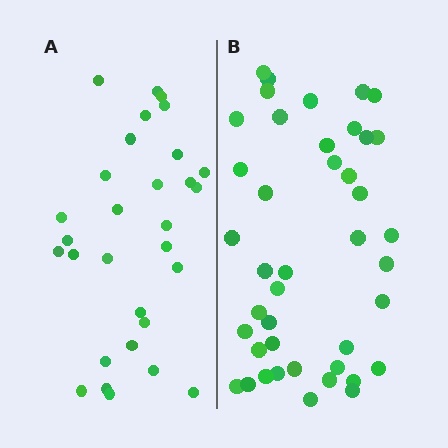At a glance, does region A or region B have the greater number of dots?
Region B (the right region) has more dots.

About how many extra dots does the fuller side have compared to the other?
Region B has roughly 12 or so more dots than region A.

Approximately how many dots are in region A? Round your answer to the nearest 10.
About 30 dots.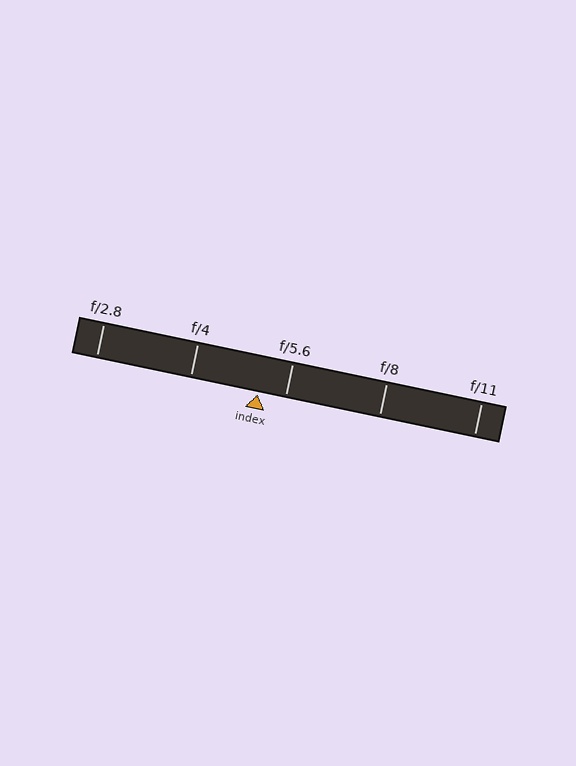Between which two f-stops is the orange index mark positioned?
The index mark is between f/4 and f/5.6.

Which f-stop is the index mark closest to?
The index mark is closest to f/5.6.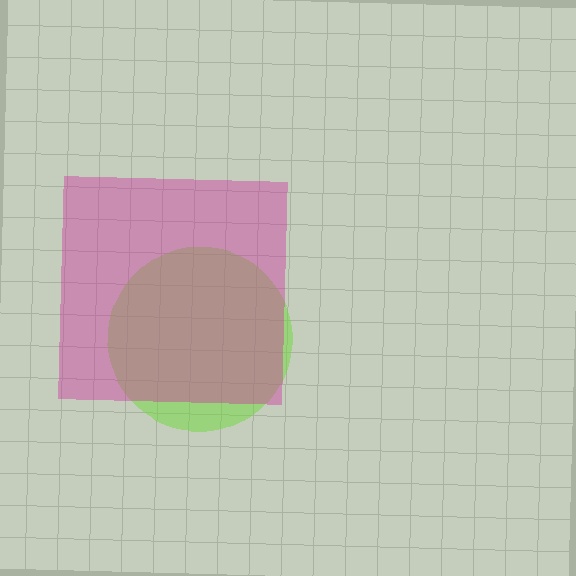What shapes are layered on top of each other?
The layered shapes are: a lime circle, a magenta square.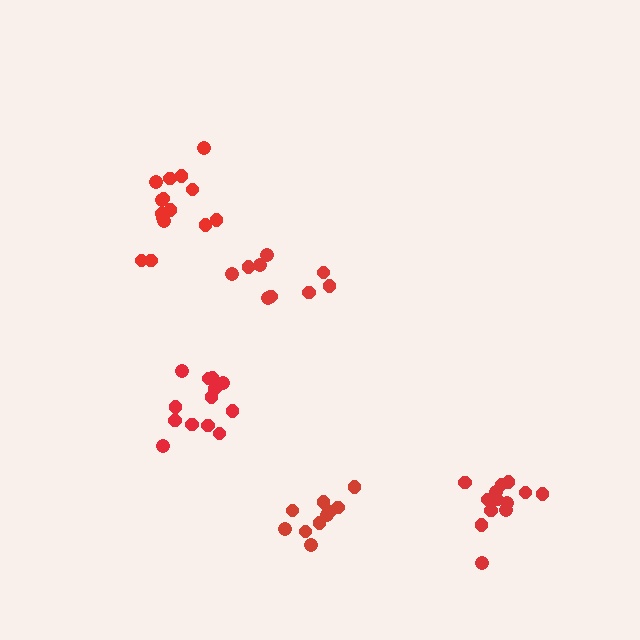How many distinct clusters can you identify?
There are 5 distinct clusters.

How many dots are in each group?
Group 1: 11 dots, Group 2: 9 dots, Group 3: 13 dots, Group 4: 13 dots, Group 5: 15 dots (61 total).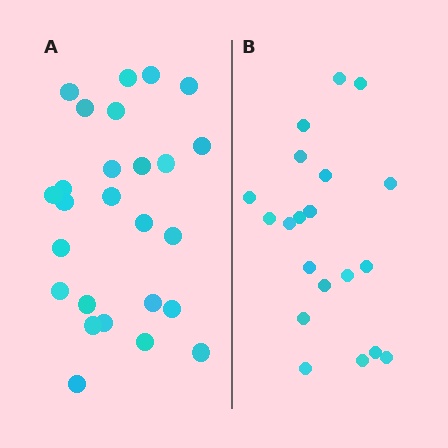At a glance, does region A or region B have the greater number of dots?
Region A (the left region) has more dots.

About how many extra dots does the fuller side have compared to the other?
Region A has about 6 more dots than region B.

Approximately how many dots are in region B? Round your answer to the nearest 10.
About 20 dots.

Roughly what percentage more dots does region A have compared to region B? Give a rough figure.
About 30% more.